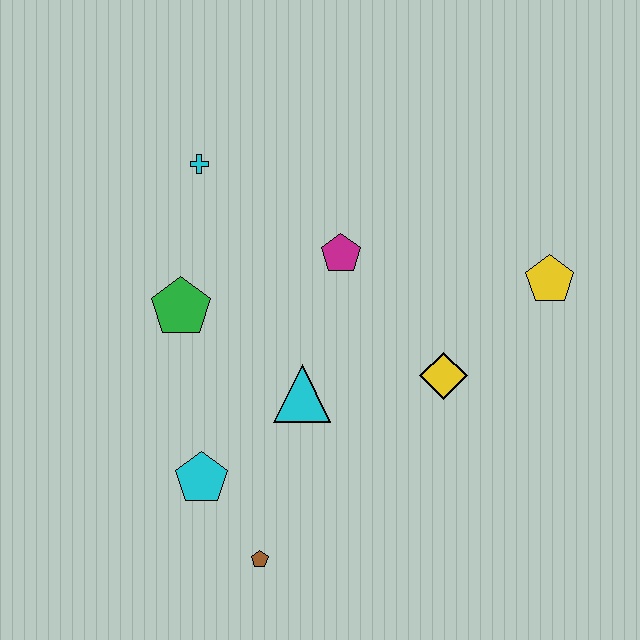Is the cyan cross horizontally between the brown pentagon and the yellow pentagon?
No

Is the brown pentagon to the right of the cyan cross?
Yes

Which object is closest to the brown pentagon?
The cyan pentagon is closest to the brown pentagon.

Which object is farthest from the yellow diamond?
The cyan cross is farthest from the yellow diamond.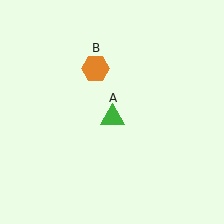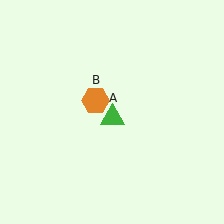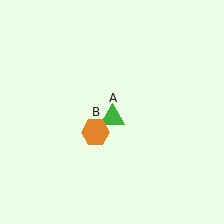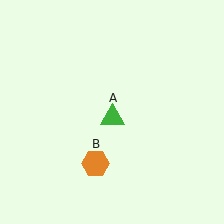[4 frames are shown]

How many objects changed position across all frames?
1 object changed position: orange hexagon (object B).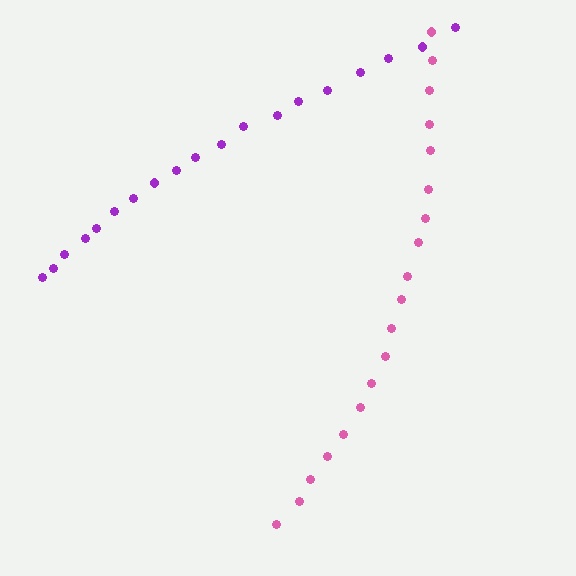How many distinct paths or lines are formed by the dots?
There are 2 distinct paths.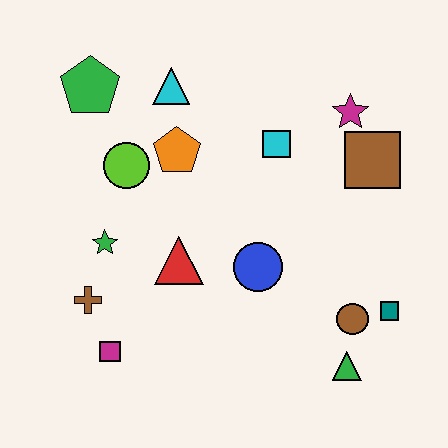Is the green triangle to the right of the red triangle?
Yes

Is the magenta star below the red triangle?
No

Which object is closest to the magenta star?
The brown square is closest to the magenta star.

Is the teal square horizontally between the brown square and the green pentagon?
No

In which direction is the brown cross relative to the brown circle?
The brown cross is to the left of the brown circle.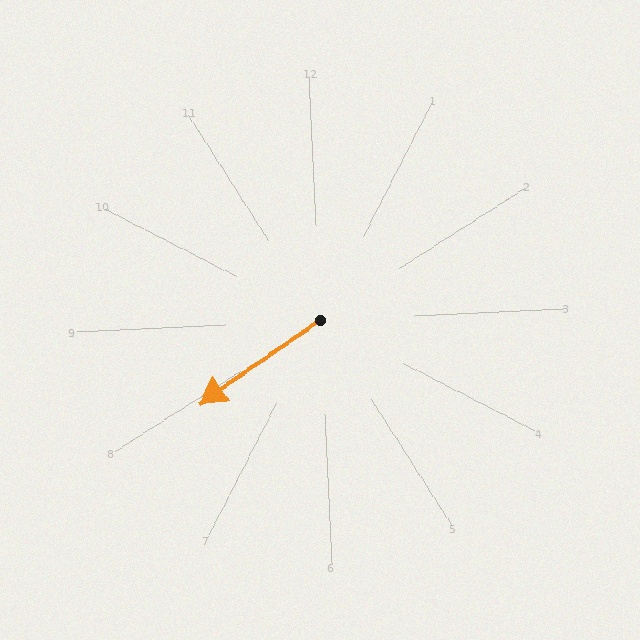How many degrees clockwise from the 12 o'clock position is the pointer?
Approximately 238 degrees.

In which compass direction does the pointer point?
Southwest.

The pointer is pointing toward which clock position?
Roughly 8 o'clock.